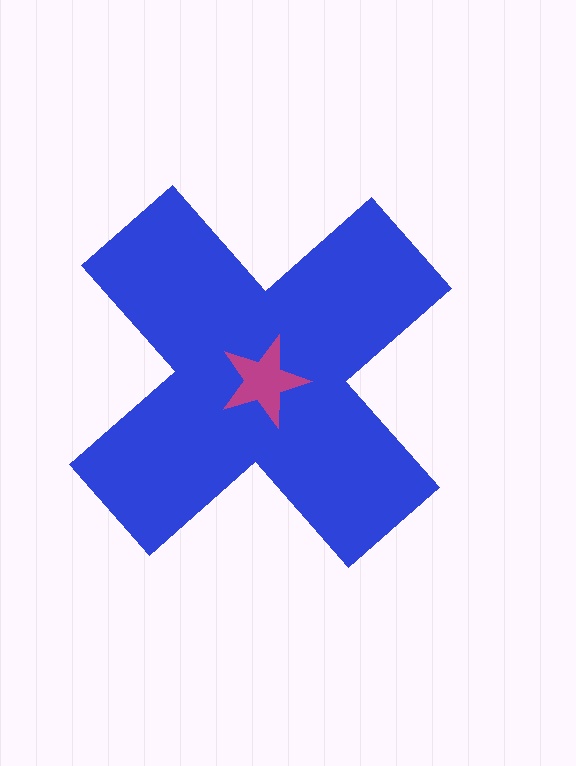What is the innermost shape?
The magenta star.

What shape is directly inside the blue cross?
The magenta star.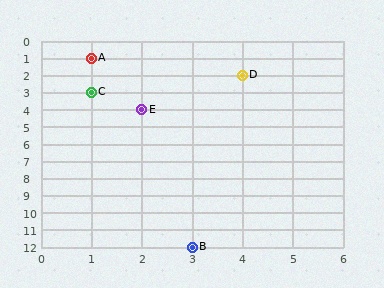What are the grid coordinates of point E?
Point E is at grid coordinates (2, 4).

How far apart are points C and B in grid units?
Points C and B are 2 columns and 9 rows apart (about 9.2 grid units diagonally).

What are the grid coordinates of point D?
Point D is at grid coordinates (4, 2).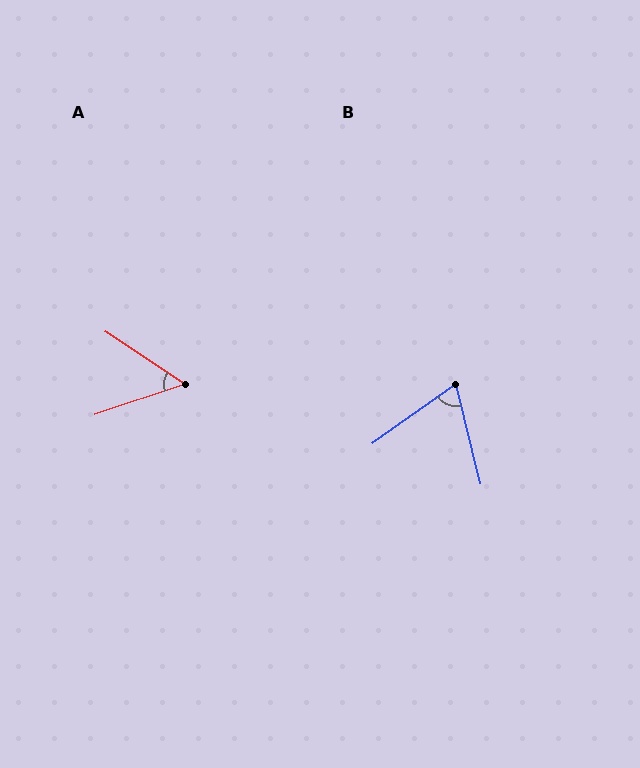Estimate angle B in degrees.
Approximately 68 degrees.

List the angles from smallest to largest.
A (52°), B (68°).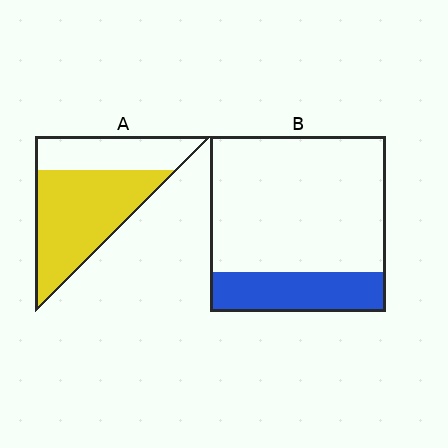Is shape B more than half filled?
No.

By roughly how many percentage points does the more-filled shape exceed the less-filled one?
By roughly 40 percentage points (A over B).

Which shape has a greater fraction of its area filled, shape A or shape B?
Shape A.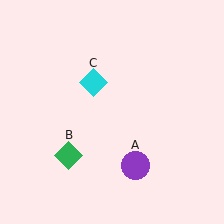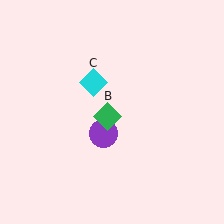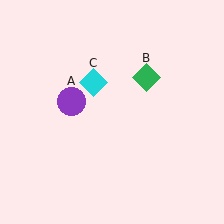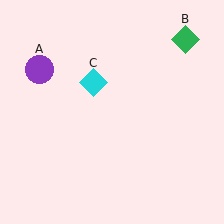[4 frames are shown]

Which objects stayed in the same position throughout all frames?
Cyan diamond (object C) remained stationary.